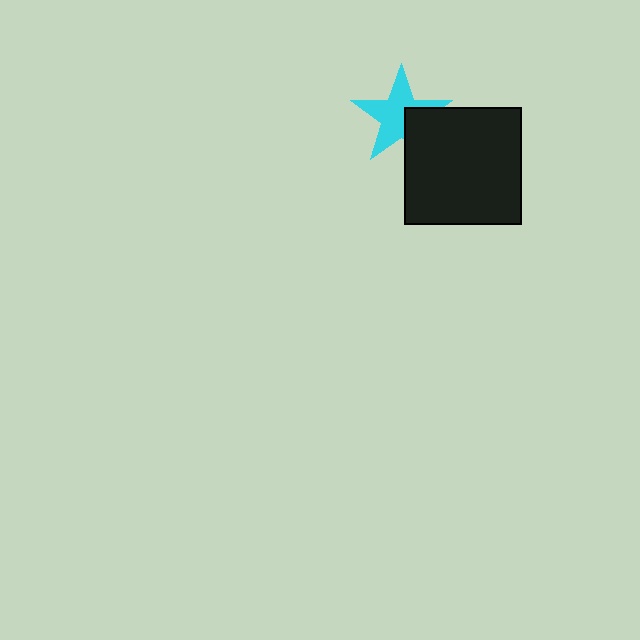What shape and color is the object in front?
The object in front is a black square.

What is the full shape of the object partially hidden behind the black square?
The partially hidden object is a cyan star.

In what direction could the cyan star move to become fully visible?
The cyan star could move toward the upper-left. That would shift it out from behind the black square entirely.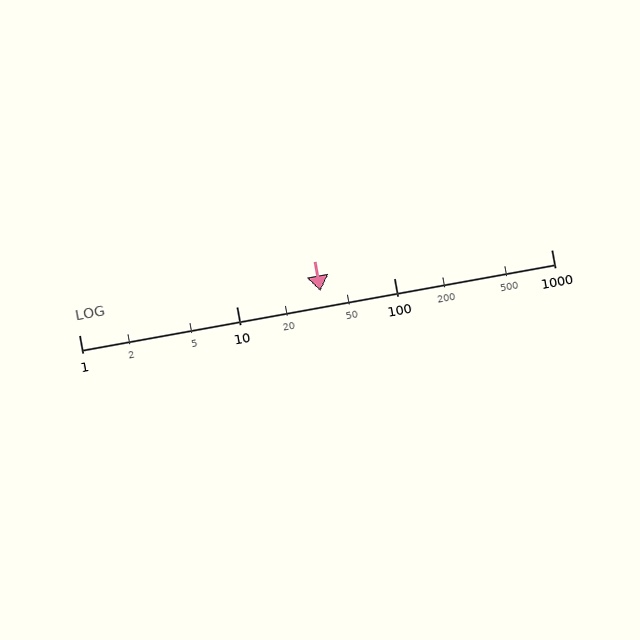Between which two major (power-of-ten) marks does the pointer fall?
The pointer is between 10 and 100.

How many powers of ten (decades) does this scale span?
The scale spans 3 decades, from 1 to 1000.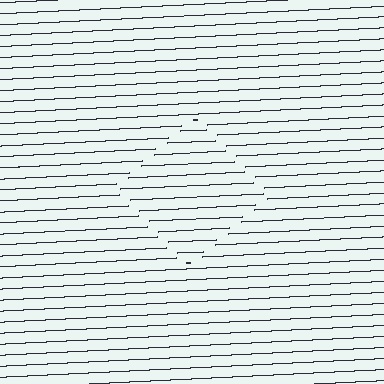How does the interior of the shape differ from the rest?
The interior of the shape contains the same grating, shifted by half a period — the contour is defined by the phase discontinuity where line-ends from the inner and outer gratings abut.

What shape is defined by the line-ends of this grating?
An illusory square. The interior of the shape contains the same grating, shifted by half a period — the contour is defined by the phase discontinuity where line-ends from the inner and outer gratings abut.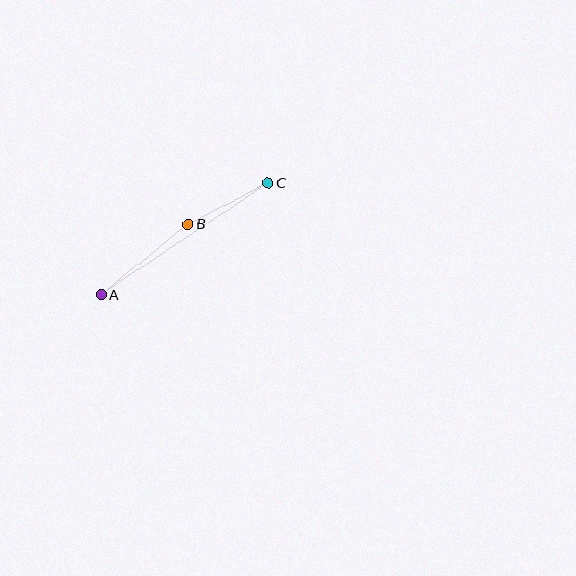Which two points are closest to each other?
Points B and C are closest to each other.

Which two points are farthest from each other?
Points A and C are farthest from each other.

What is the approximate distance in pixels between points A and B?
The distance between A and B is approximately 112 pixels.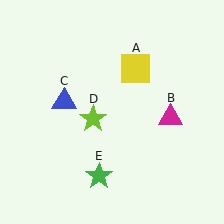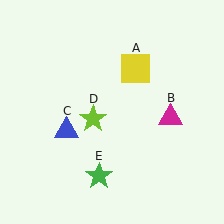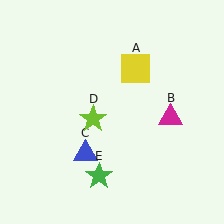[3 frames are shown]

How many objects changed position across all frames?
1 object changed position: blue triangle (object C).